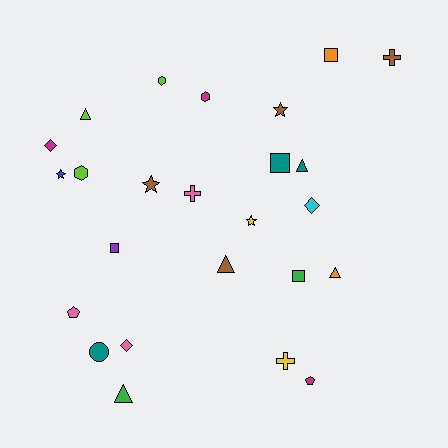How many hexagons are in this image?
There are 3 hexagons.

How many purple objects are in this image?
There is 1 purple object.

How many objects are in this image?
There are 25 objects.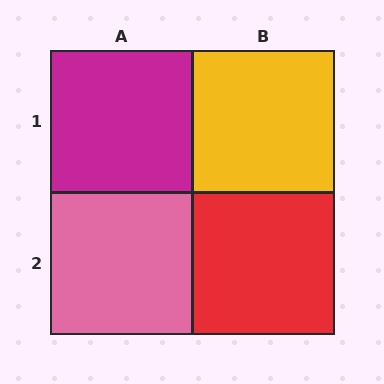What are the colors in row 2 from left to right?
Pink, red.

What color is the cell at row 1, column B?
Yellow.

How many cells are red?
1 cell is red.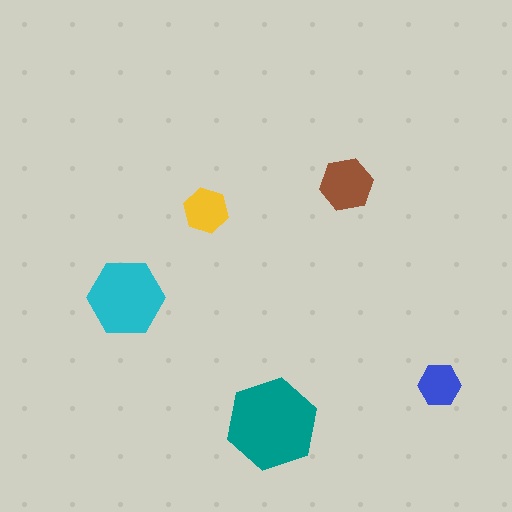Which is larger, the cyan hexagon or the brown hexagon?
The cyan one.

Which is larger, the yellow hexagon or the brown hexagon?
The brown one.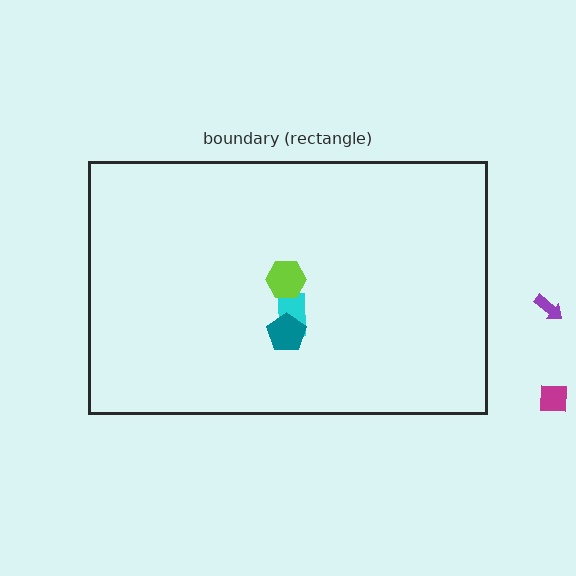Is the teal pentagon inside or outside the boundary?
Inside.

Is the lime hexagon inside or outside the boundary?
Inside.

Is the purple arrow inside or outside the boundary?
Outside.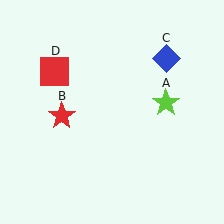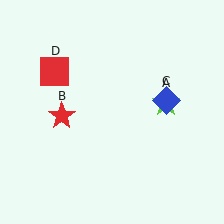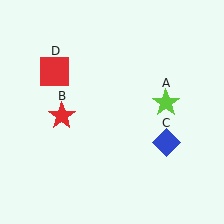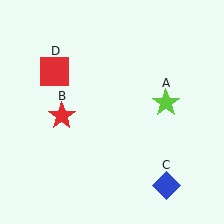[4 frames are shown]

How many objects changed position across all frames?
1 object changed position: blue diamond (object C).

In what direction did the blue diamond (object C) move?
The blue diamond (object C) moved down.